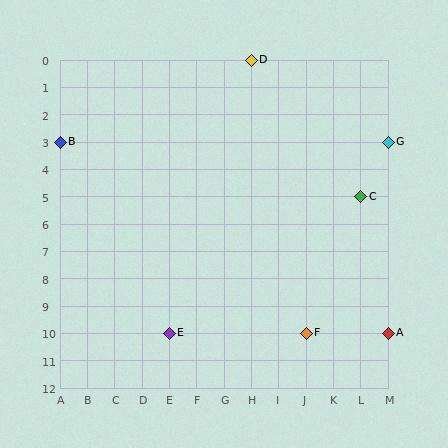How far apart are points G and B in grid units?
Points G and B are 12 columns apart.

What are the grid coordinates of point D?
Point D is at grid coordinates (H, 0).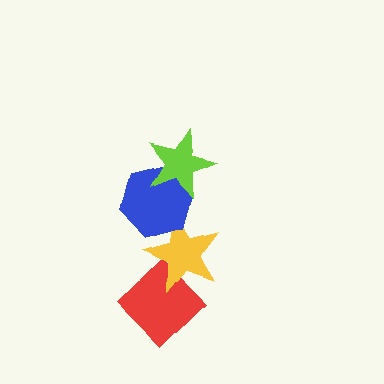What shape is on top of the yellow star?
The blue hexagon is on top of the yellow star.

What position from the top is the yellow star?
The yellow star is 3rd from the top.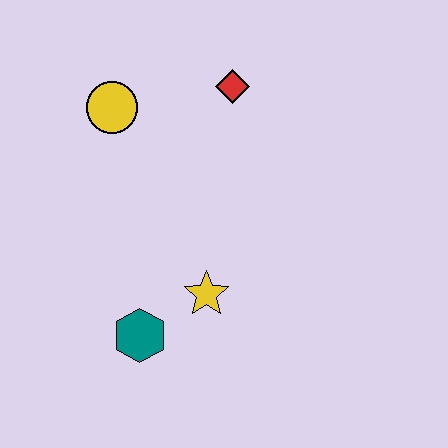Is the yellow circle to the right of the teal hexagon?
No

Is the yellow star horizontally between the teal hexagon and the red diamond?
Yes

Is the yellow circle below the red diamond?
Yes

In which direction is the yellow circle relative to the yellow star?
The yellow circle is above the yellow star.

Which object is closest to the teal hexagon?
The yellow star is closest to the teal hexagon.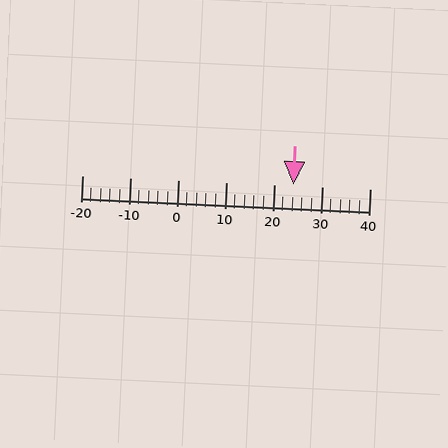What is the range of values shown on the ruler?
The ruler shows values from -20 to 40.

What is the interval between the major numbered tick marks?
The major tick marks are spaced 10 units apart.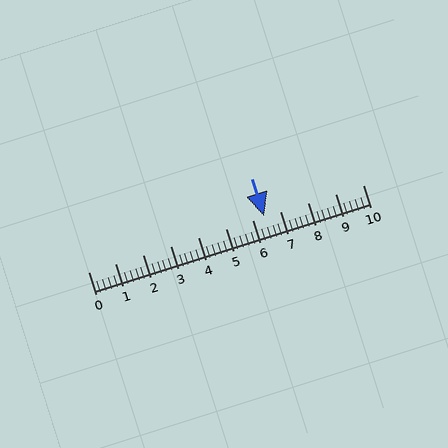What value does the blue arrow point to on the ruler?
The blue arrow points to approximately 6.4.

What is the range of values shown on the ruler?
The ruler shows values from 0 to 10.